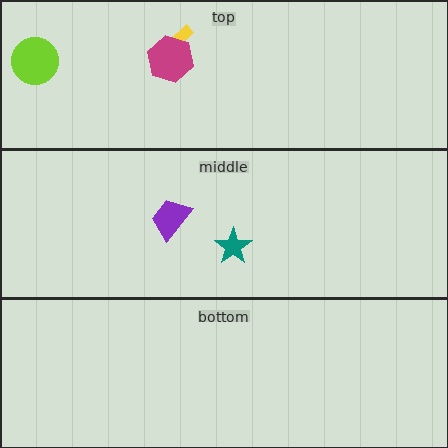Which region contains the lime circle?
The top region.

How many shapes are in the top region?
3.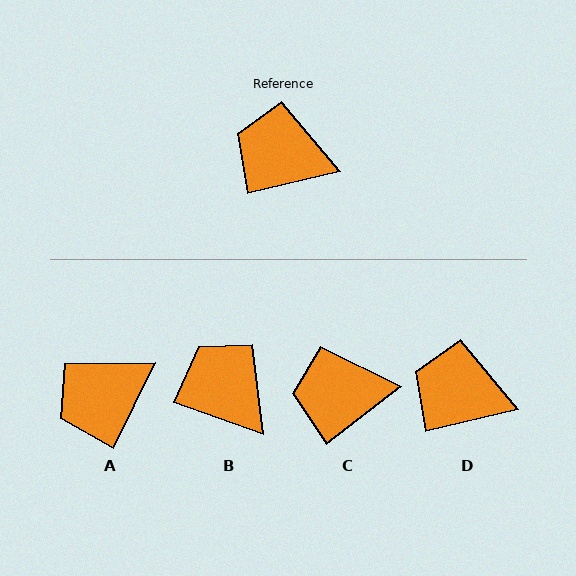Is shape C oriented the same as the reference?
No, it is off by about 24 degrees.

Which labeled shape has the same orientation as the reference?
D.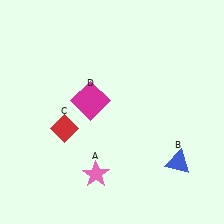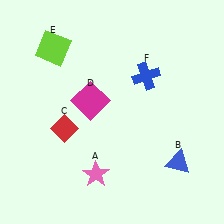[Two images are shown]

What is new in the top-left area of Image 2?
A lime square (E) was added in the top-left area of Image 2.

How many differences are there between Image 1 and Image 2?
There are 2 differences between the two images.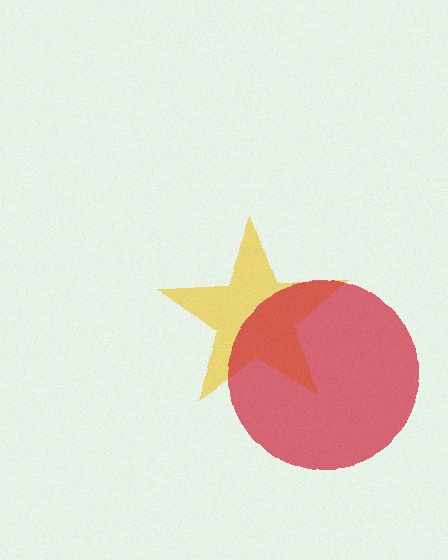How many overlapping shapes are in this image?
There are 2 overlapping shapes in the image.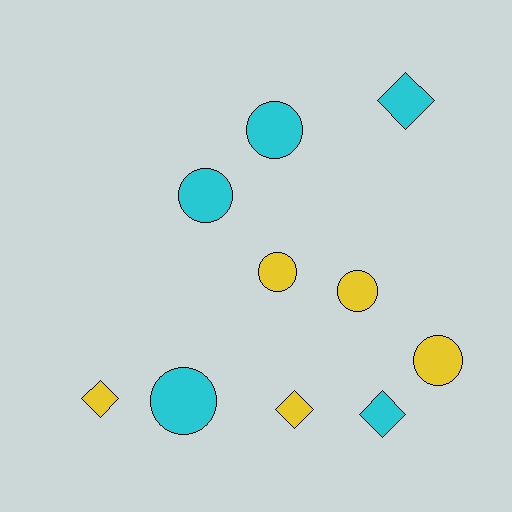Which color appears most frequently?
Yellow, with 5 objects.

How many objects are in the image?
There are 10 objects.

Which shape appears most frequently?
Circle, with 6 objects.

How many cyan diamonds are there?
There are 2 cyan diamonds.